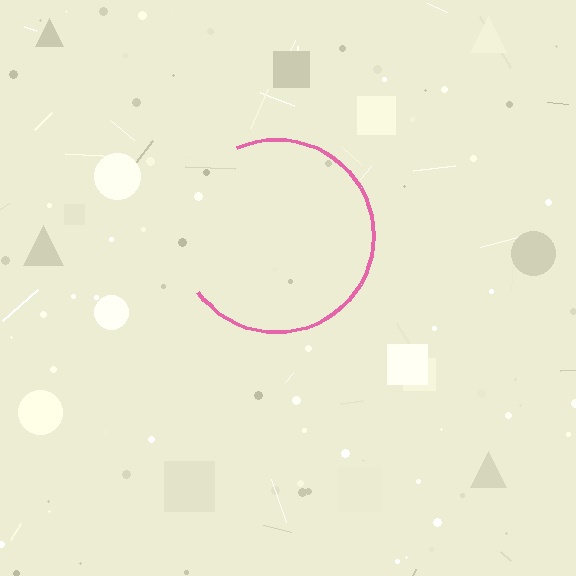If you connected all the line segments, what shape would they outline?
They would outline a circle.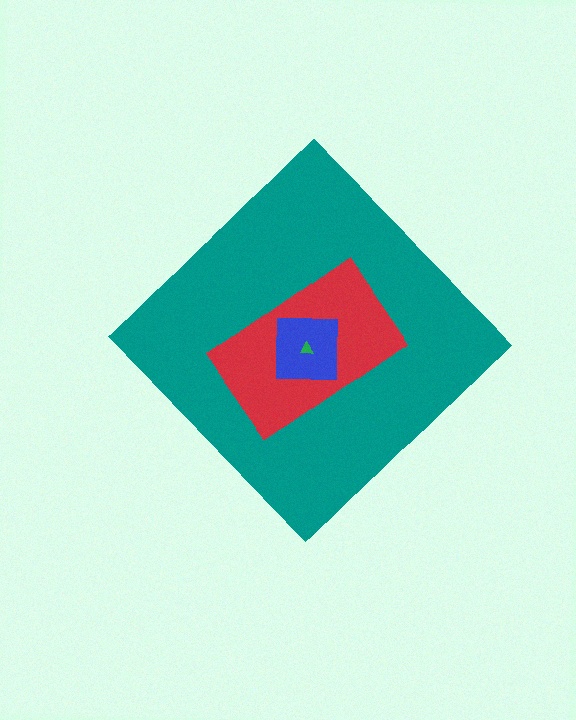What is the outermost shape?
The teal diamond.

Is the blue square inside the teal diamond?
Yes.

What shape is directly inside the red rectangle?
The blue square.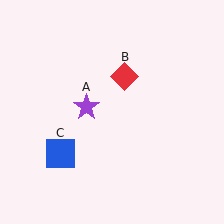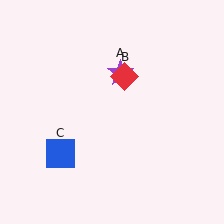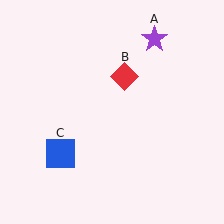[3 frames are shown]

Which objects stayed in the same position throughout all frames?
Red diamond (object B) and blue square (object C) remained stationary.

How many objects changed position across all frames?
1 object changed position: purple star (object A).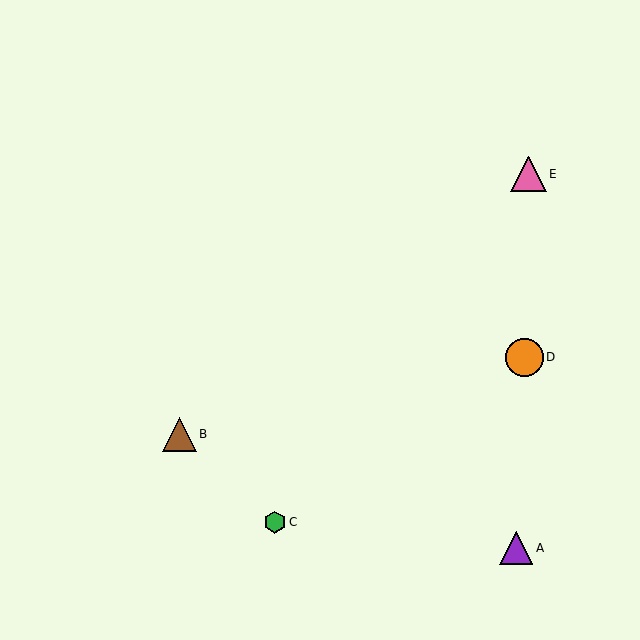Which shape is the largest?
The orange circle (labeled D) is the largest.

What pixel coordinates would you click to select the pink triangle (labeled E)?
Click at (528, 174) to select the pink triangle E.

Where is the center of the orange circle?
The center of the orange circle is at (524, 357).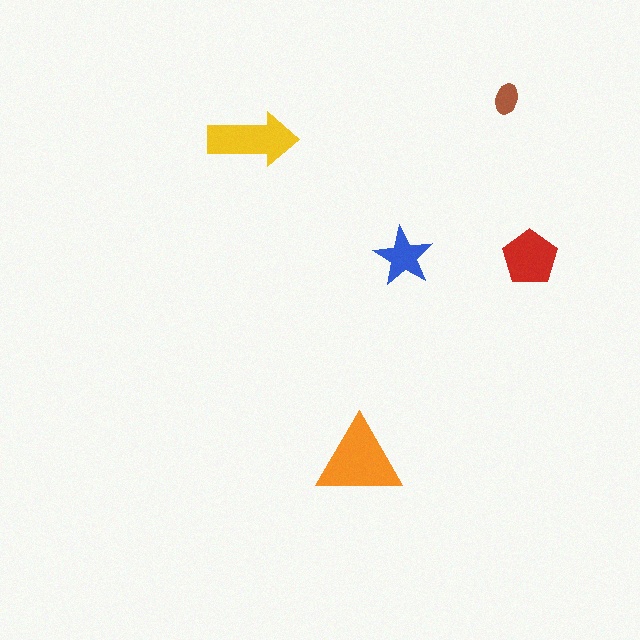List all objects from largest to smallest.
The orange triangle, the yellow arrow, the red pentagon, the blue star, the brown ellipse.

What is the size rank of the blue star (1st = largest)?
4th.